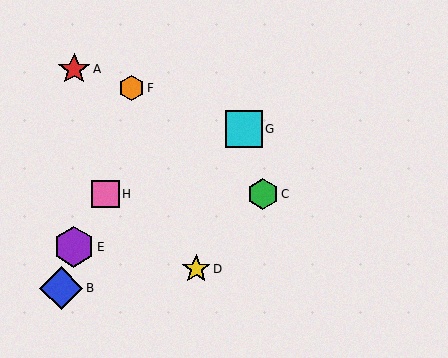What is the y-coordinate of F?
Object F is at y≈88.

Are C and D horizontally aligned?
No, C is at y≈194 and D is at y≈269.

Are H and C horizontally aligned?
Yes, both are at y≈194.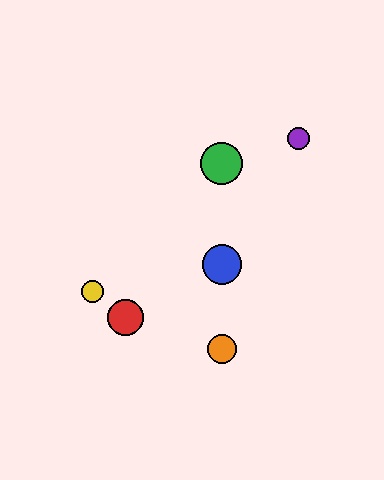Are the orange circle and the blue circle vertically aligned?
Yes, both are at x≈222.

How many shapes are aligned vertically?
3 shapes (the blue circle, the green circle, the orange circle) are aligned vertically.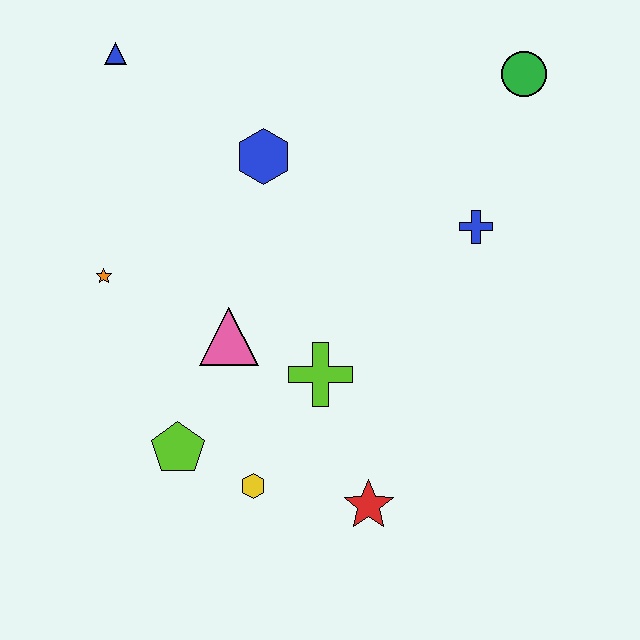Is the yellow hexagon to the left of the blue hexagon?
Yes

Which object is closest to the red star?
The yellow hexagon is closest to the red star.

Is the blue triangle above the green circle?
Yes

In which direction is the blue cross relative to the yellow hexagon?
The blue cross is above the yellow hexagon.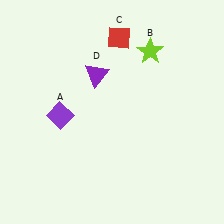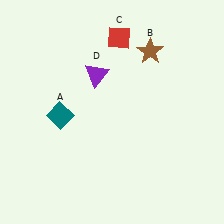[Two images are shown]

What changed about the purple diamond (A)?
In Image 1, A is purple. In Image 2, it changed to teal.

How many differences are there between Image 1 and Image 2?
There are 2 differences between the two images.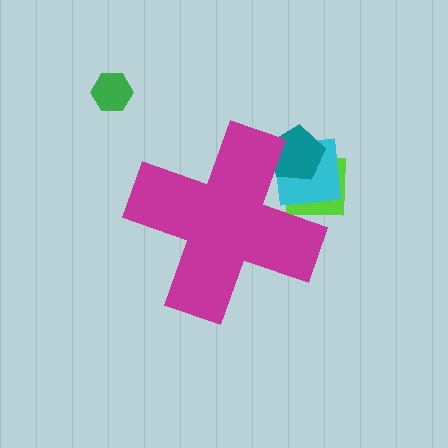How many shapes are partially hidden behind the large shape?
3 shapes are partially hidden.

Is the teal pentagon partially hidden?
Yes, the teal pentagon is partially hidden behind the magenta cross.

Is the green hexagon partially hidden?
No, the green hexagon is fully visible.